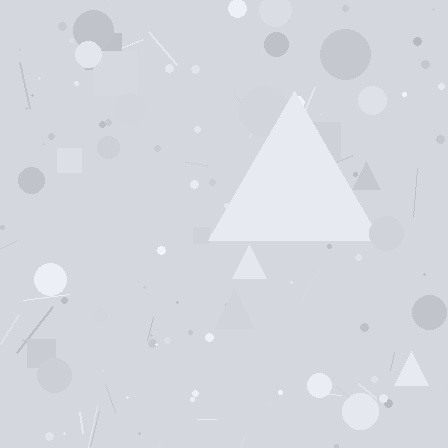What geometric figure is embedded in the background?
A triangle is embedded in the background.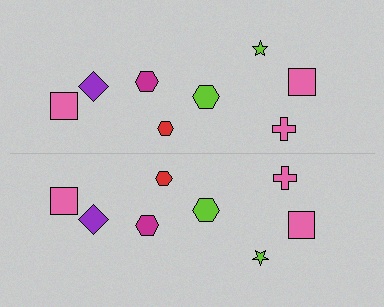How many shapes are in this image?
There are 16 shapes in this image.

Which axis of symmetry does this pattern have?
The pattern has a horizontal axis of symmetry running through the center of the image.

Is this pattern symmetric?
Yes, this pattern has bilateral (reflection) symmetry.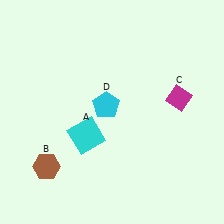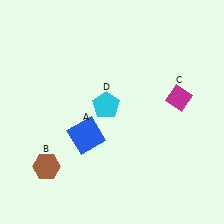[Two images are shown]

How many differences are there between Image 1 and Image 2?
There is 1 difference between the two images.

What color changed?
The square (A) changed from cyan in Image 1 to blue in Image 2.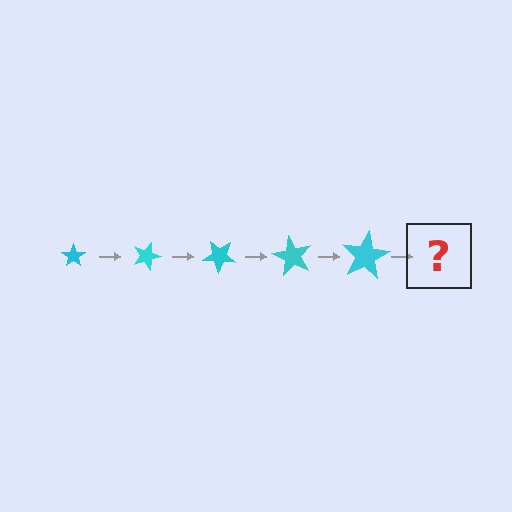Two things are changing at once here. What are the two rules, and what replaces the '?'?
The two rules are that the star grows larger each step and it rotates 20 degrees each step. The '?' should be a star, larger than the previous one and rotated 100 degrees from the start.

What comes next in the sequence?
The next element should be a star, larger than the previous one and rotated 100 degrees from the start.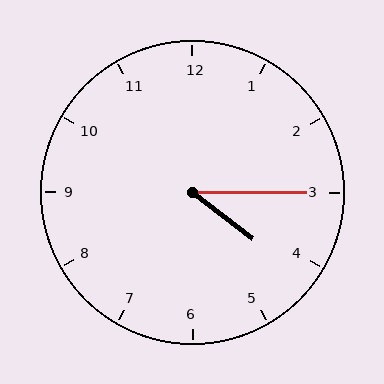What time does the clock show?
4:15.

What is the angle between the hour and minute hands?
Approximately 38 degrees.